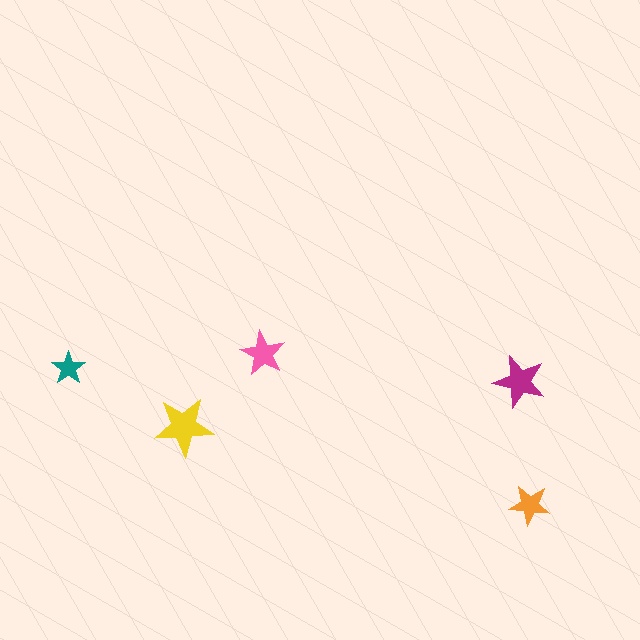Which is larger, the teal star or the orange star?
The orange one.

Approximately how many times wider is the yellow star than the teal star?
About 2 times wider.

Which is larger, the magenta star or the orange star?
The magenta one.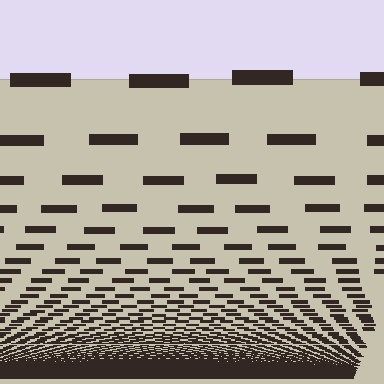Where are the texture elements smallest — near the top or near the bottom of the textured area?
Near the bottom.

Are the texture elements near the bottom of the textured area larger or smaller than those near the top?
Smaller. The gradient is inverted — elements near the bottom are smaller and denser.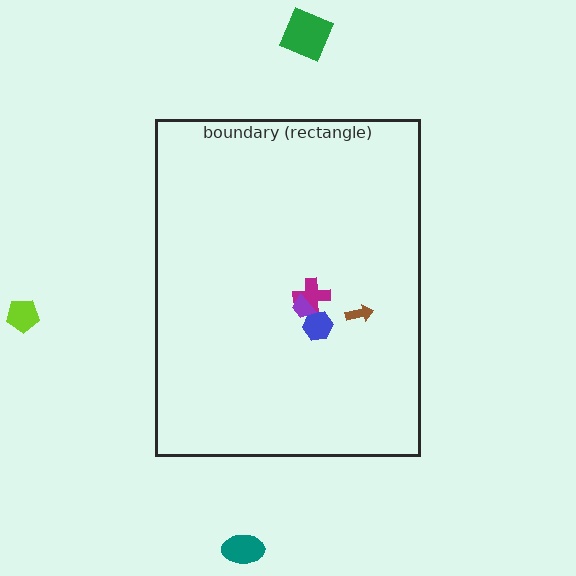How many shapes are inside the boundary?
4 inside, 3 outside.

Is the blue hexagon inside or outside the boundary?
Inside.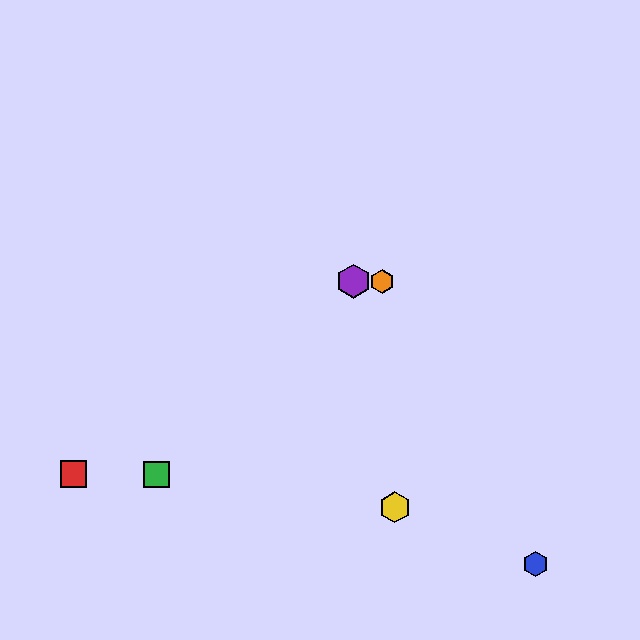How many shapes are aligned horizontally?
2 shapes (the purple hexagon, the orange hexagon) are aligned horizontally.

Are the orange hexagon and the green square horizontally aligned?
No, the orange hexagon is at y≈281 and the green square is at y≈474.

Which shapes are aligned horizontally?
The purple hexagon, the orange hexagon are aligned horizontally.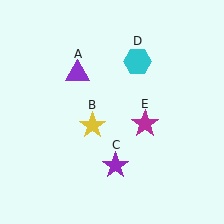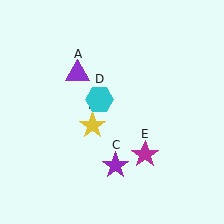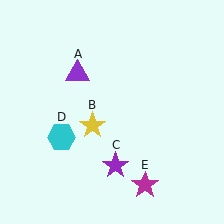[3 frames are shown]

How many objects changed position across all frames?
2 objects changed position: cyan hexagon (object D), magenta star (object E).